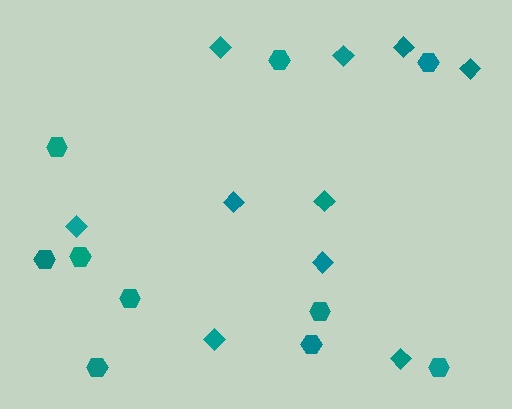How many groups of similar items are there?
There are 2 groups: one group of hexagons (10) and one group of diamonds (10).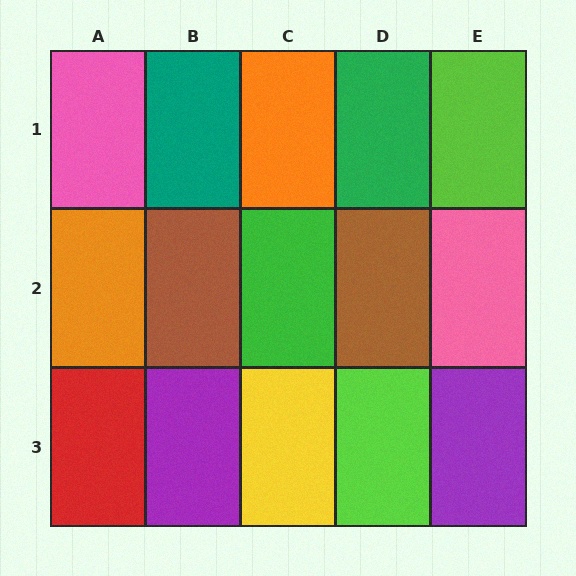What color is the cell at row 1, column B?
Teal.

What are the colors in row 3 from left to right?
Red, purple, yellow, lime, purple.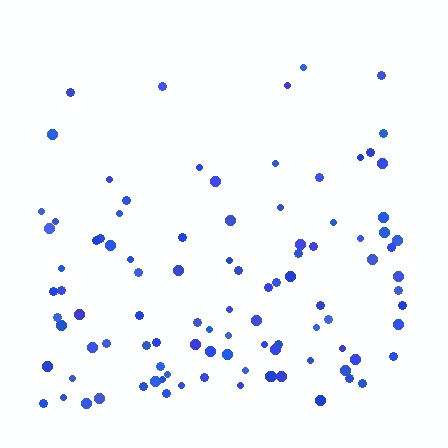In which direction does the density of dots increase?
From top to bottom, with the bottom side densest.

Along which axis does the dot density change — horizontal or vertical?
Vertical.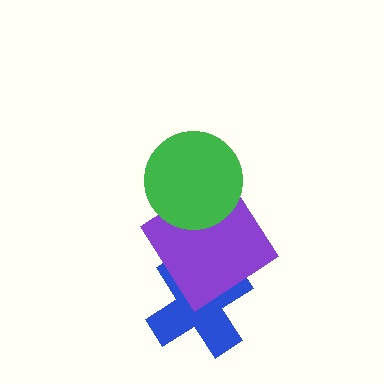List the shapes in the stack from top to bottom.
From top to bottom: the green circle, the purple diamond, the blue cross.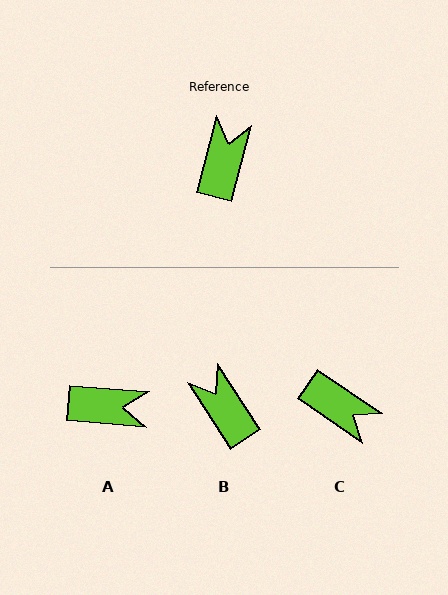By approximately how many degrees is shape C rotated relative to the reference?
Approximately 109 degrees clockwise.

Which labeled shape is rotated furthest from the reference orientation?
C, about 109 degrees away.